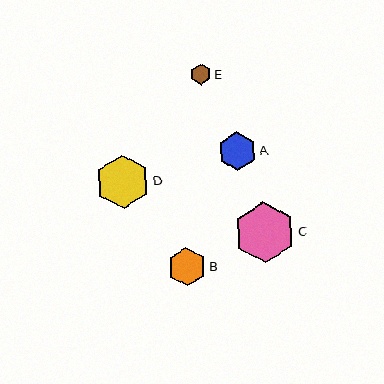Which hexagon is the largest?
Hexagon C is the largest with a size of approximately 61 pixels.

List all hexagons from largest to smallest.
From largest to smallest: C, D, A, B, E.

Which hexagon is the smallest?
Hexagon E is the smallest with a size of approximately 21 pixels.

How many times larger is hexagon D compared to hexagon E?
Hexagon D is approximately 2.6 times the size of hexagon E.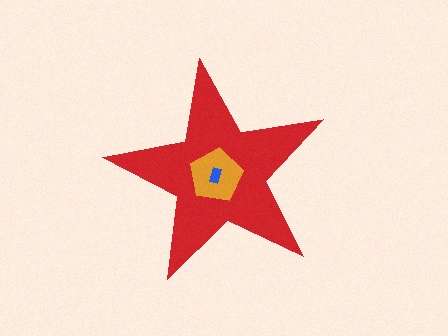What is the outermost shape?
The red star.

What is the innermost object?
The blue rectangle.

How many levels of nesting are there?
3.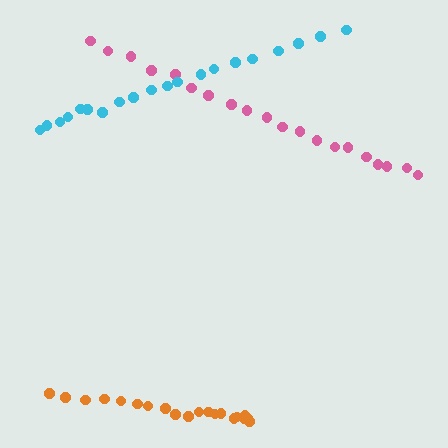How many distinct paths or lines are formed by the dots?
There are 3 distinct paths.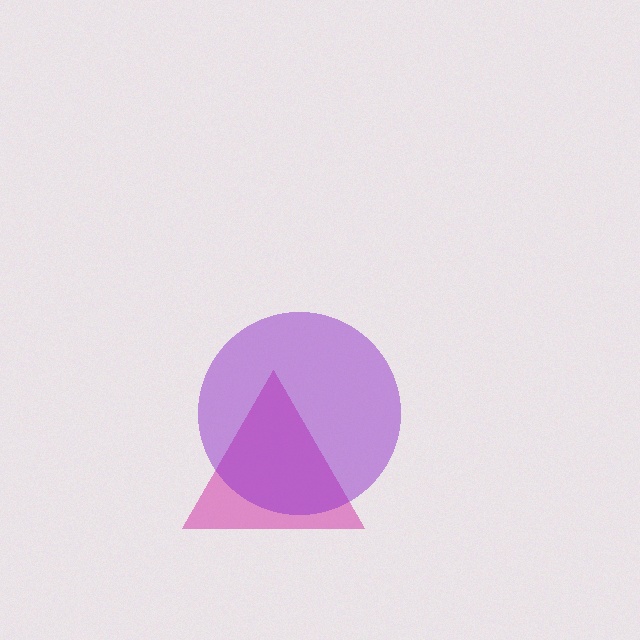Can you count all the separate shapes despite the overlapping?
Yes, there are 2 separate shapes.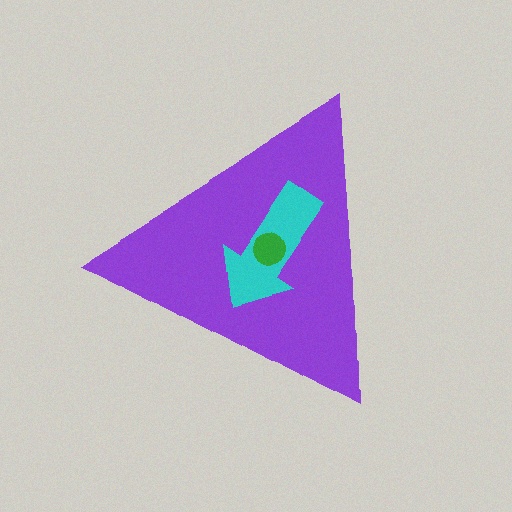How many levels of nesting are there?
3.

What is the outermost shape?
The purple triangle.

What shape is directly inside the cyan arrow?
The green circle.